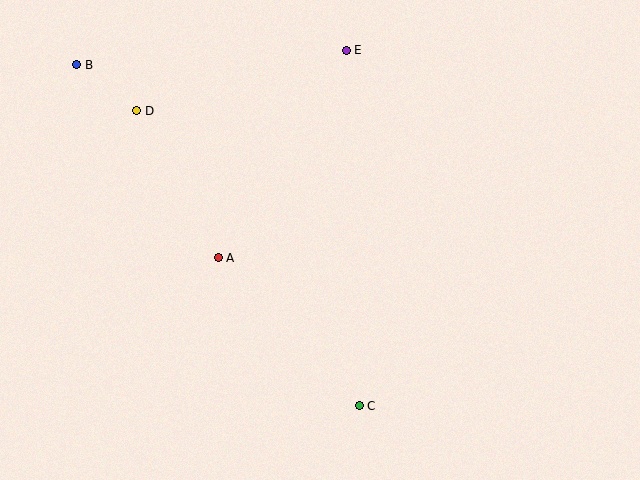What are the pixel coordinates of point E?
Point E is at (346, 50).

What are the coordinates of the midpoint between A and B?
The midpoint between A and B is at (147, 161).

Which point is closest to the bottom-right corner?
Point C is closest to the bottom-right corner.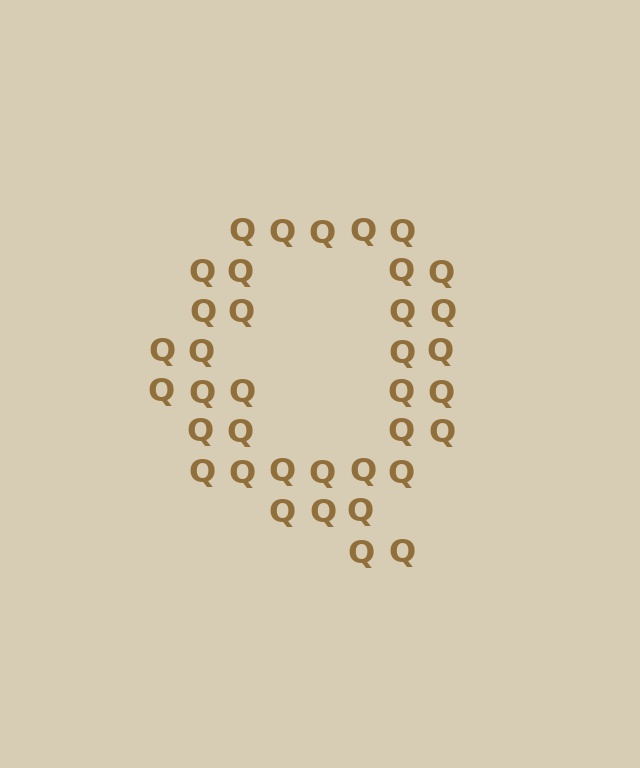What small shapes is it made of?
It is made of small letter Q's.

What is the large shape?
The large shape is the letter Q.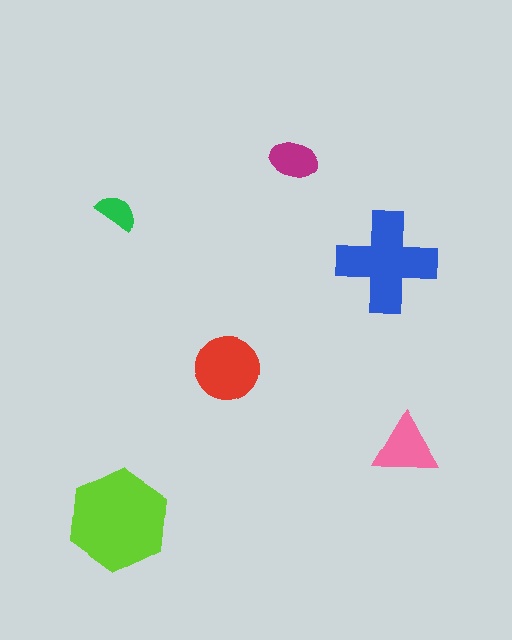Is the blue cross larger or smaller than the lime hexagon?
Smaller.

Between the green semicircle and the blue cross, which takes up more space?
The blue cross.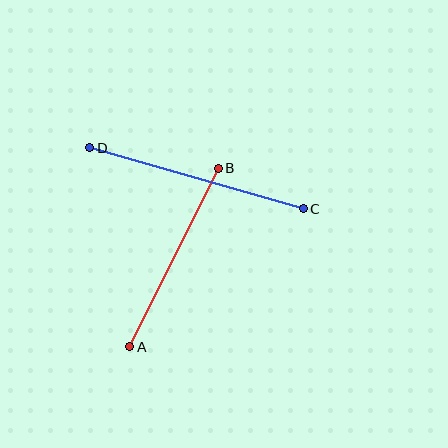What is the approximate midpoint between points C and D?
The midpoint is at approximately (196, 178) pixels.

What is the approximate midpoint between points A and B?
The midpoint is at approximately (174, 257) pixels.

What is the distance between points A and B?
The distance is approximately 199 pixels.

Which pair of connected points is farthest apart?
Points C and D are farthest apart.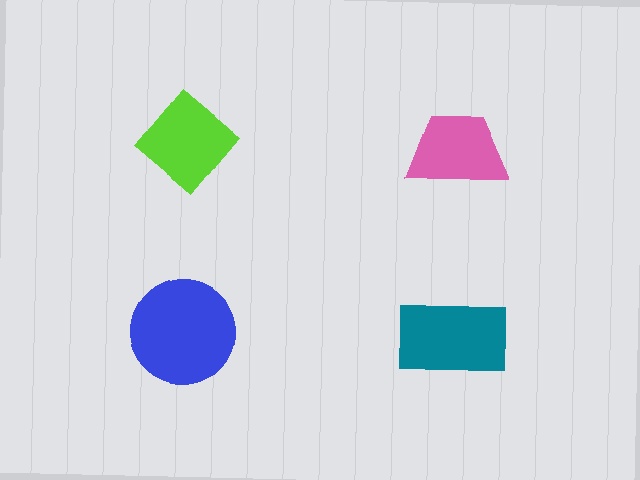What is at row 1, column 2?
A pink trapezoid.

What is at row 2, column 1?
A blue circle.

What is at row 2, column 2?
A teal rectangle.